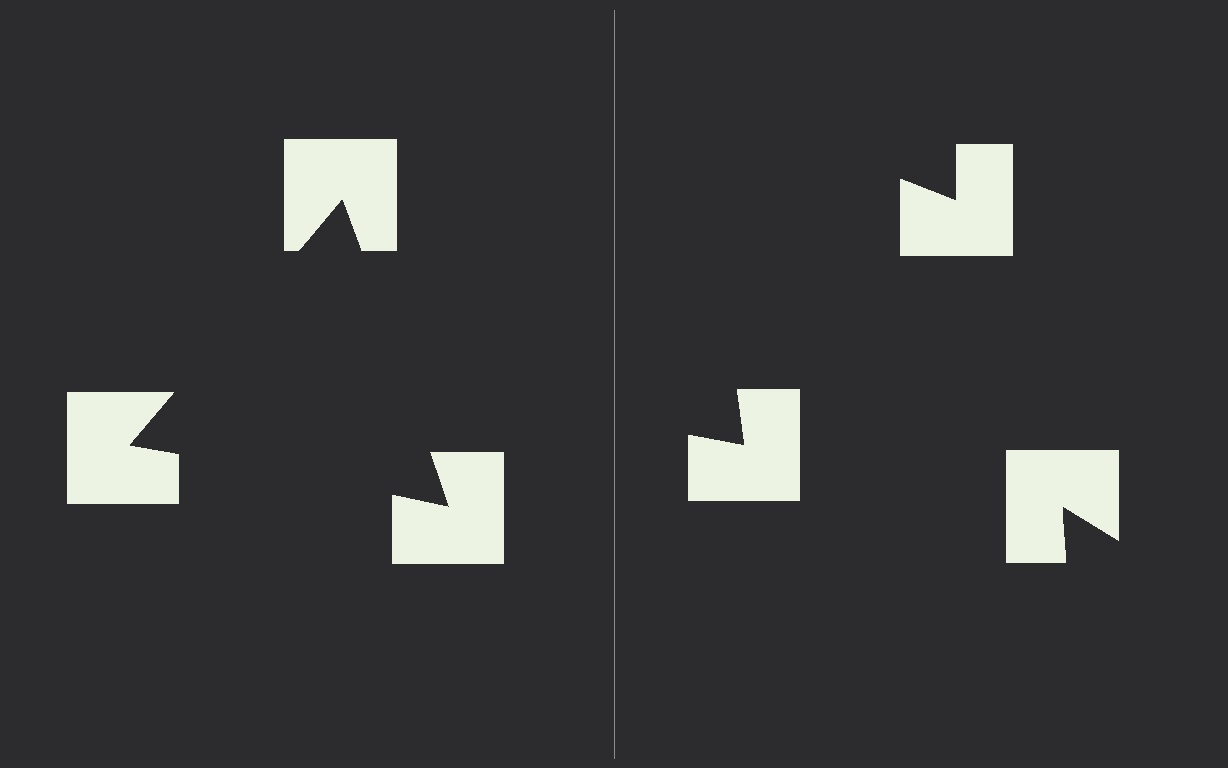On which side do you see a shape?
An illusory triangle appears on the left side. On the right side the wedge cuts are rotated, so no coherent shape forms.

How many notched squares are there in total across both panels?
6 — 3 on each side.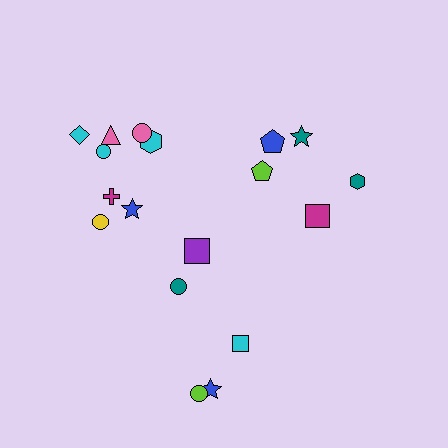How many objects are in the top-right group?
There are 5 objects.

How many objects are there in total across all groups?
There are 18 objects.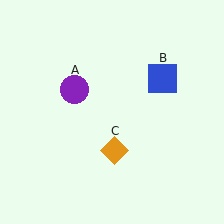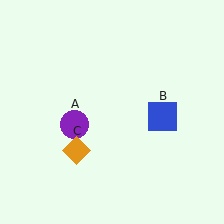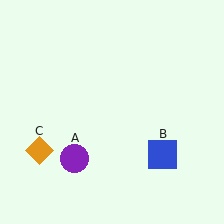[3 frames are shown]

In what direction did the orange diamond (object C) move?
The orange diamond (object C) moved left.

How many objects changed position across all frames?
3 objects changed position: purple circle (object A), blue square (object B), orange diamond (object C).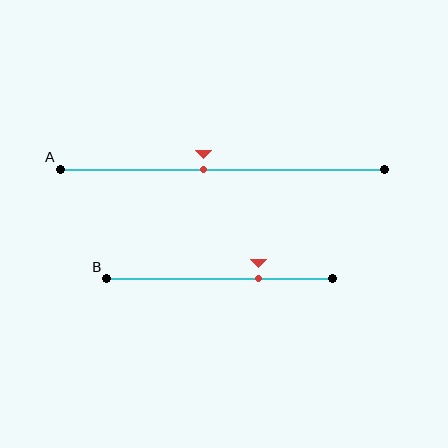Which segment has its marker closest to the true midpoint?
Segment A has its marker closest to the true midpoint.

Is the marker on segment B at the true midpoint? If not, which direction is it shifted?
No, the marker on segment B is shifted to the right by about 17% of the segment length.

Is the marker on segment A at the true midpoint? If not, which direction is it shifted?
No, the marker on segment A is shifted to the left by about 6% of the segment length.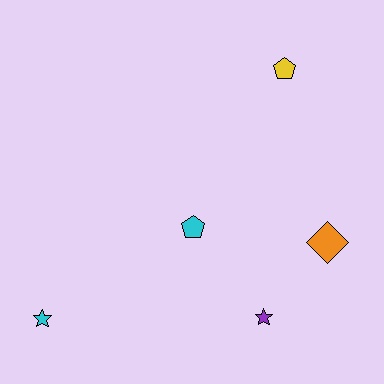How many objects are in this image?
There are 5 objects.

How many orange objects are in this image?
There is 1 orange object.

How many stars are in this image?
There are 2 stars.